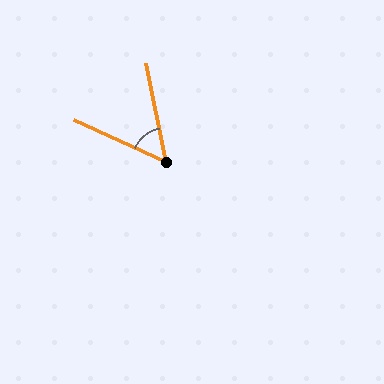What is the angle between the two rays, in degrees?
Approximately 54 degrees.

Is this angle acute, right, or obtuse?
It is acute.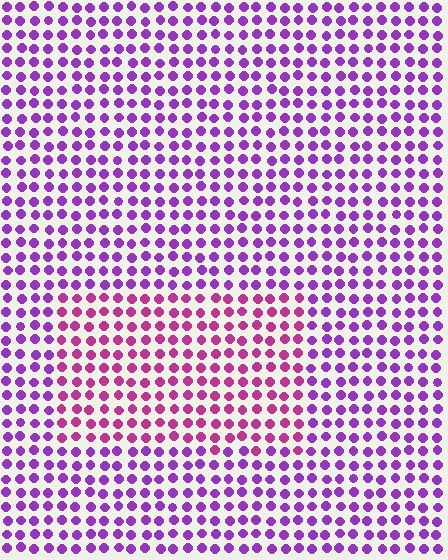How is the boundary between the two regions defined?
The boundary is defined purely by a slight shift in hue (about 36 degrees). Spacing, size, and orientation are identical on both sides.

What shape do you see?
I see a rectangle.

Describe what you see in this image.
The image is filled with small purple elements in a uniform arrangement. A rectangle-shaped region is visible where the elements are tinted to a slightly different hue, forming a subtle color boundary.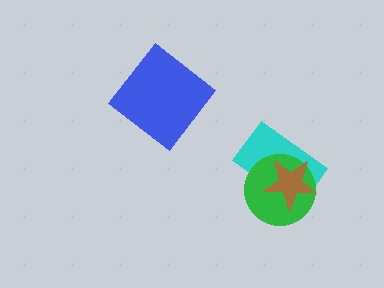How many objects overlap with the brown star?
2 objects overlap with the brown star.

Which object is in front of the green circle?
The brown star is in front of the green circle.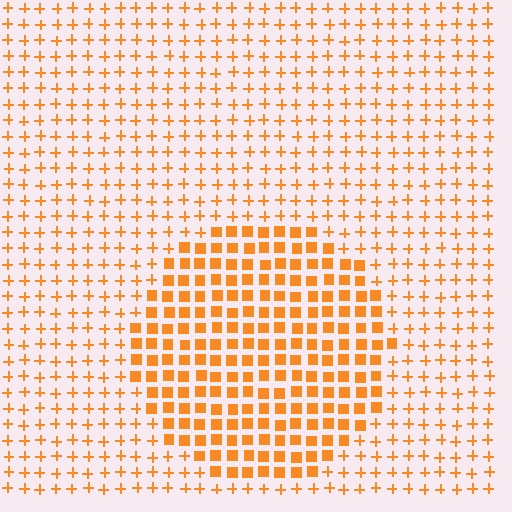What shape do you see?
I see a circle.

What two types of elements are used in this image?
The image uses squares inside the circle region and plus signs outside it.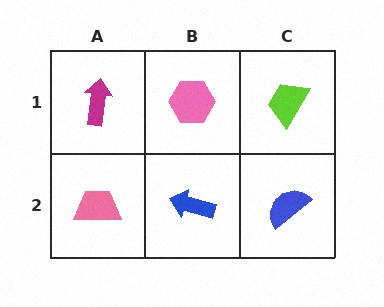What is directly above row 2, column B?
A pink hexagon.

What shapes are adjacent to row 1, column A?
A pink trapezoid (row 2, column A), a pink hexagon (row 1, column B).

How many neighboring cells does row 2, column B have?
3.